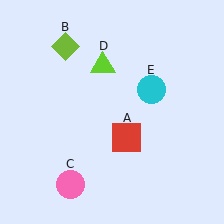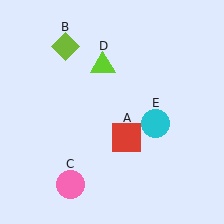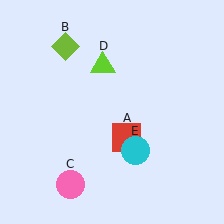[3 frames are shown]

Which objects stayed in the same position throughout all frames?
Red square (object A) and lime diamond (object B) and pink circle (object C) and lime triangle (object D) remained stationary.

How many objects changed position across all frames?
1 object changed position: cyan circle (object E).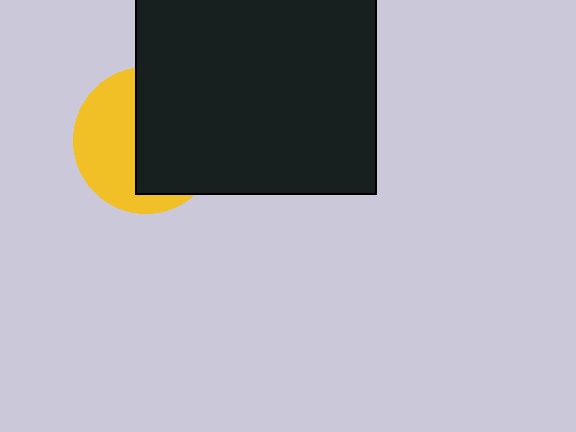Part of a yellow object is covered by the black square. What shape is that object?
It is a circle.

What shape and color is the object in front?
The object in front is a black square.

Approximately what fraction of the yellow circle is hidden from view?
Roughly 54% of the yellow circle is hidden behind the black square.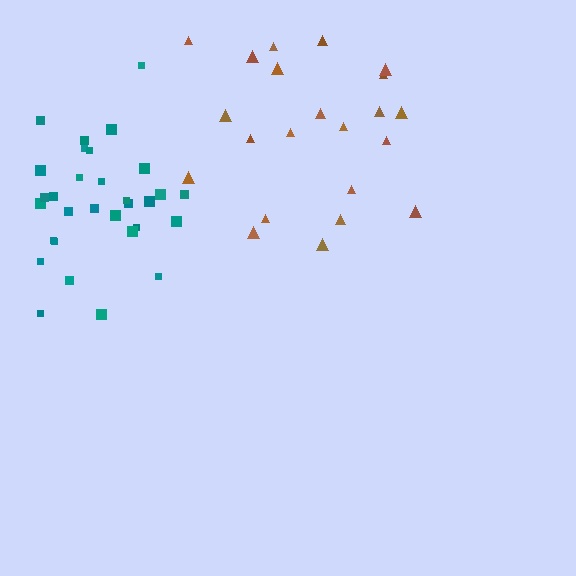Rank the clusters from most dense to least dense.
teal, brown.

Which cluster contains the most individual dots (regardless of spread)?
Teal (31).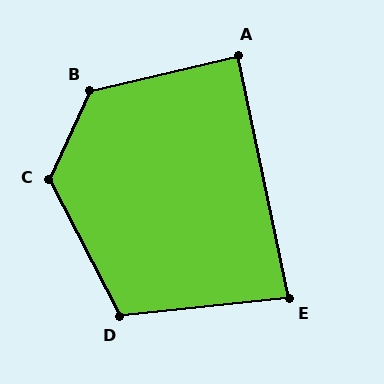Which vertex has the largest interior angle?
B, at approximately 128 degrees.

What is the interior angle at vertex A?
Approximately 89 degrees (approximately right).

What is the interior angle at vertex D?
Approximately 111 degrees (obtuse).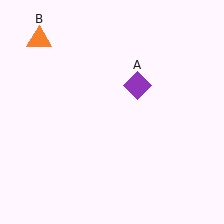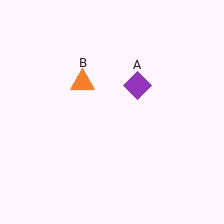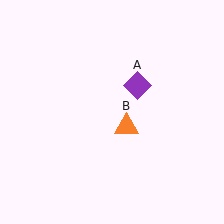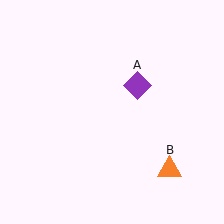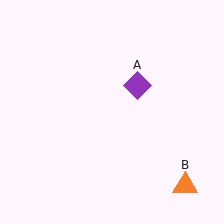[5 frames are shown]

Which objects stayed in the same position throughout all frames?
Purple diamond (object A) remained stationary.